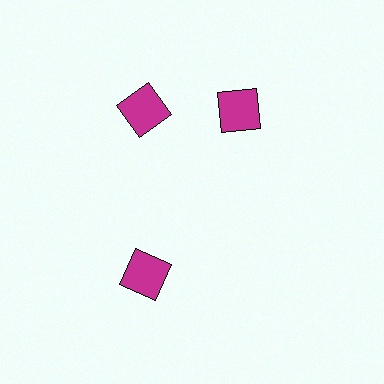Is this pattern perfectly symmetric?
No. The 3 magenta squares are arranged in a ring, but one element near the 3 o'clock position is rotated out of alignment along the ring, breaking the 3-fold rotational symmetry.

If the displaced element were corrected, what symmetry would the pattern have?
It would have 3-fold rotational symmetry — the pattern would map onto itself every 120 degrees.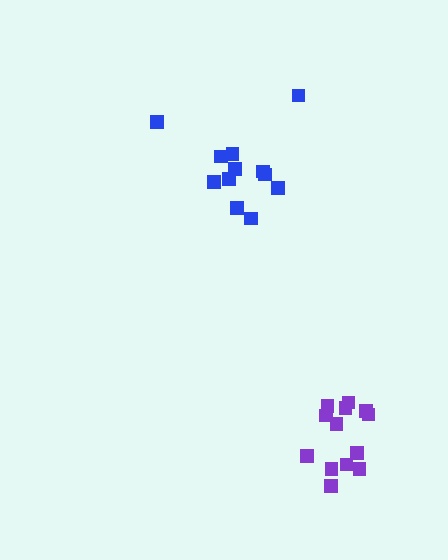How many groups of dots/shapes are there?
There are 2 groups.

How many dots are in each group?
Group 1: 13 dots, Group 2: 12 dots (25 total).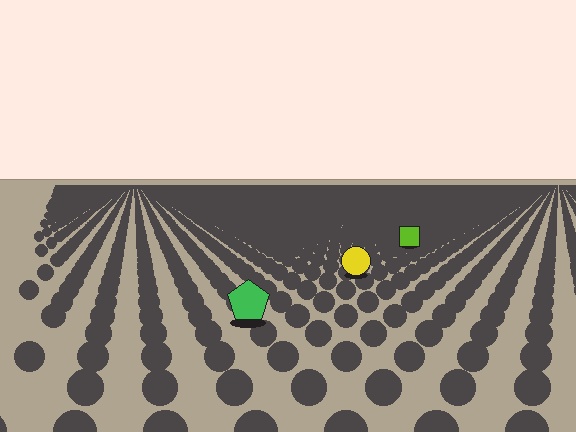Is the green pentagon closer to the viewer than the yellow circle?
Yes. The green pentagon is closer — you can tell from the texture gradient: the ground texture is coarser near it.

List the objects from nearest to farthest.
From nearest to farthest: the green pentagon, the yellow circle, the lime square.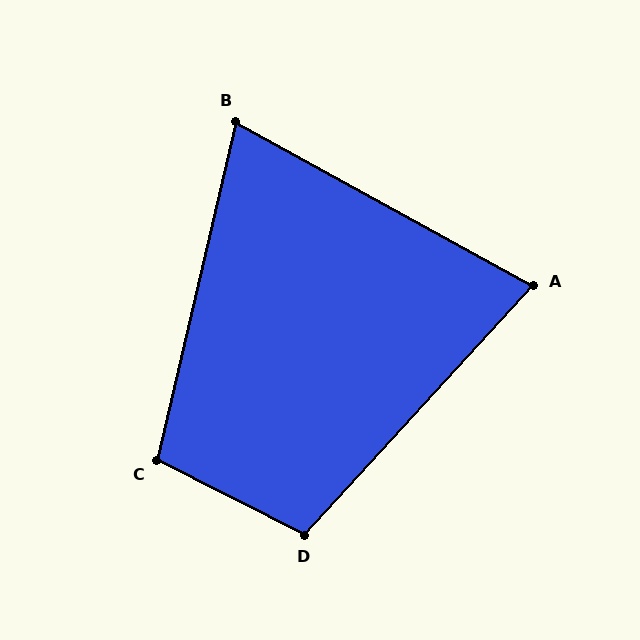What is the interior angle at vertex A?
Approximately 76 degrees (acute).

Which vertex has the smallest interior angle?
B, at approximately 74 degrees.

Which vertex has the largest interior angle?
D, at approximately 106 degrees.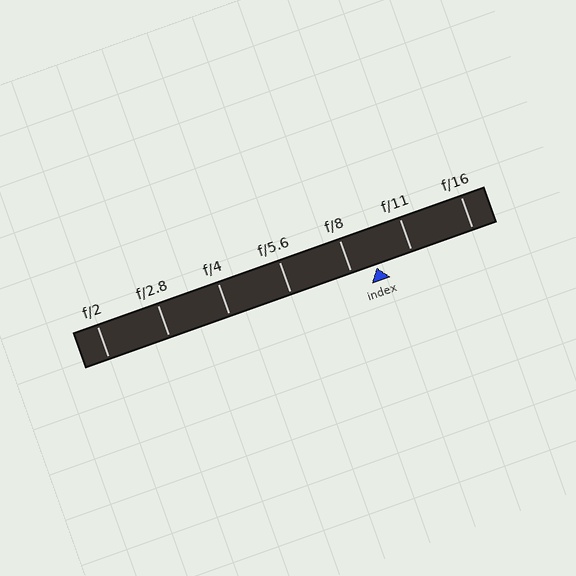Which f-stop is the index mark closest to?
The index mark is closest to f/8.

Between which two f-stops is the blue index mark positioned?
The index mark is between f/8 and f/11.